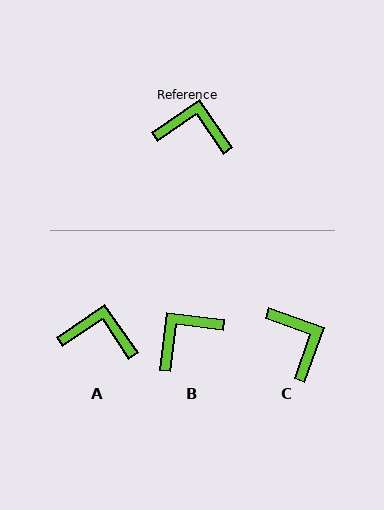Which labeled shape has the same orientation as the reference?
A.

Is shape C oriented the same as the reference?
No, it is off by about 54 degrees.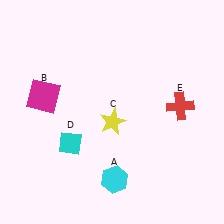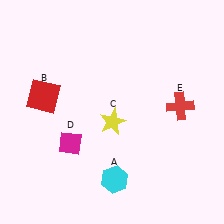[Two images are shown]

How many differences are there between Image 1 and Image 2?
There are 2 differences between the two images.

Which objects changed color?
B changed from magenta to red. D changed from cyan to magenta.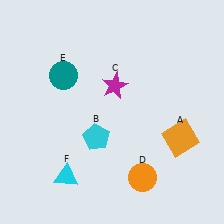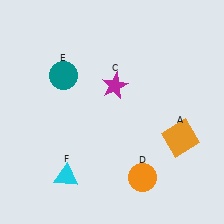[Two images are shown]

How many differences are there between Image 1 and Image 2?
There is 1 difference between the two images.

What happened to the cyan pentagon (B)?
The cyan pentagon (B) was removed in Image 2. It was in the bottom-left area of Image 1.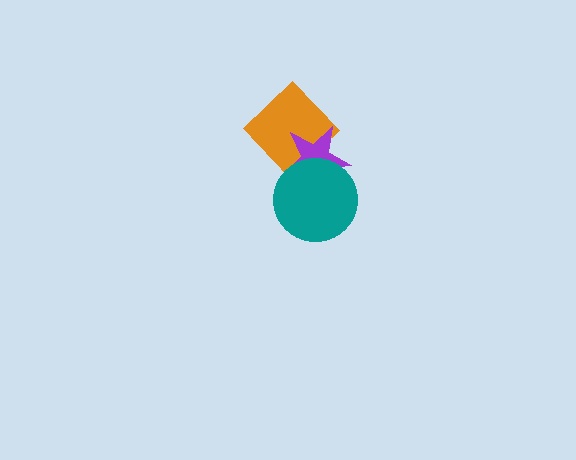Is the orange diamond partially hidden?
Yes, it is partially covered by another shape.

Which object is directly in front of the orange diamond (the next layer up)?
The purple star is directly in front of the orange diamond.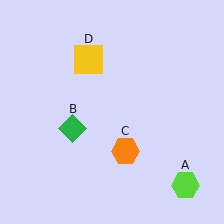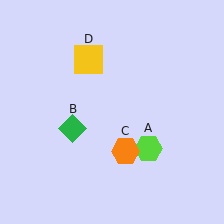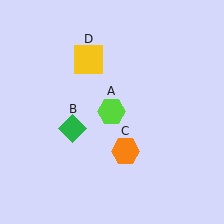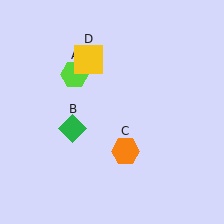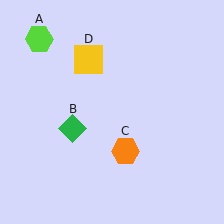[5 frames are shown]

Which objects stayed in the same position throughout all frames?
Green diamond (object B) and orange hexagon (object C) and yellow square (object D) remained stationary.